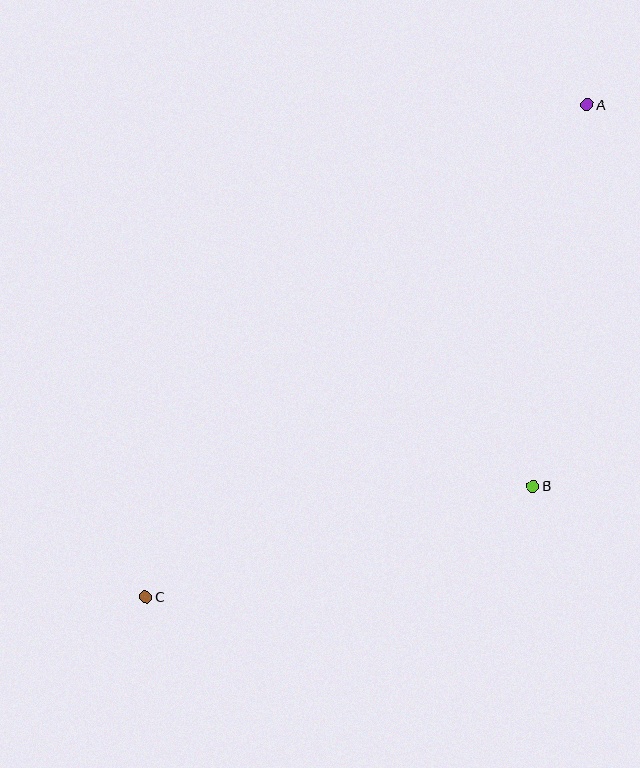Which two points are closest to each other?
Points A and B are closest to each other.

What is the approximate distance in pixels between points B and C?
The distance between B and C is approximately 403 pixels.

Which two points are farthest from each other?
Points A and C are farthest from each other.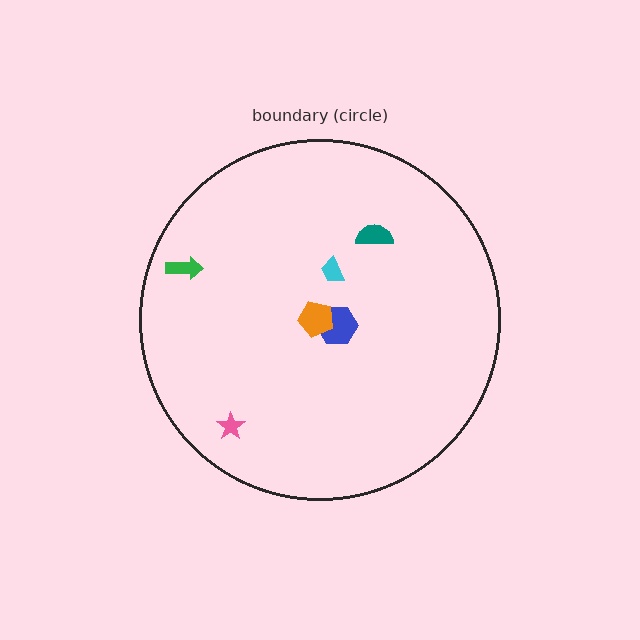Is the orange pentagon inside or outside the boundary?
Inside.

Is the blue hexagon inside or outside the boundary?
Inside.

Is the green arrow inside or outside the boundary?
Inside.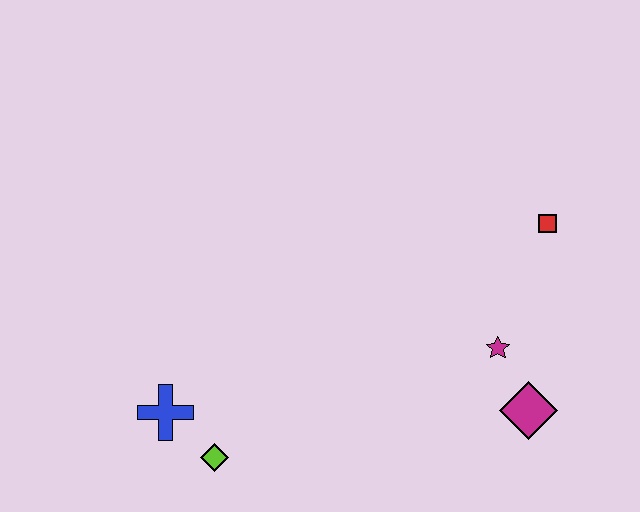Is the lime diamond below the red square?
Yes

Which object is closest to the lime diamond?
The blue cross is closest to the lime diamond.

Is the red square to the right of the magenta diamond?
Yes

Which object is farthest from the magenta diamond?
The blue cross is farthest from the magenta diamond.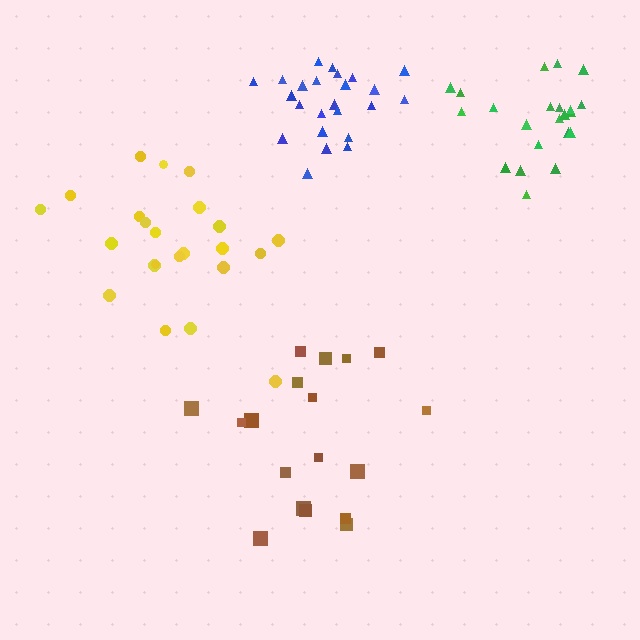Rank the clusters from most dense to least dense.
blue, green, yellow, brown.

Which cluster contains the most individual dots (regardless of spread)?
Blue (24).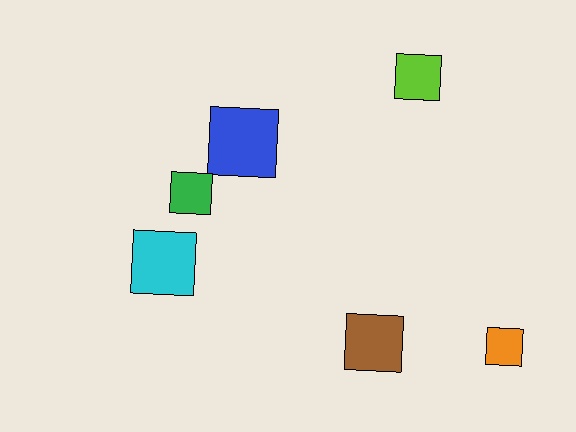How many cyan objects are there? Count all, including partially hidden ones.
There is 1 cyan object.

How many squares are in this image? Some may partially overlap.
There are 6 squares.